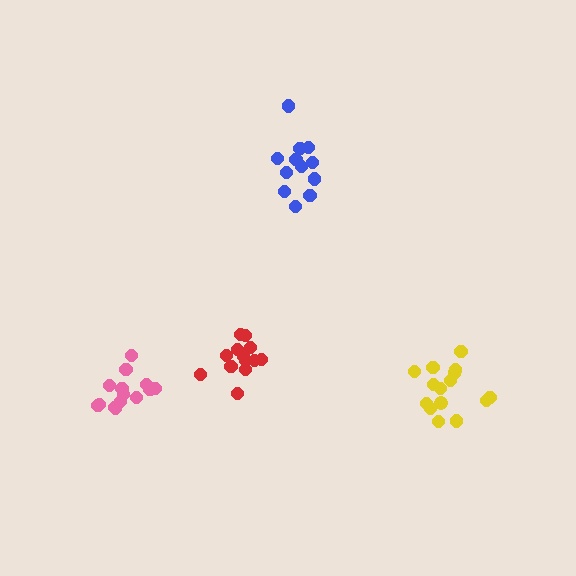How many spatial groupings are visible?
There are 4 spatial groupings.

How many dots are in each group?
Group 1: 13 dots, Group 2: 12 dots, Group 3: 14 dots, Group 4: 15 dots (54 total).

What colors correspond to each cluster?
The clusters are colored: red, blue, pink, yellow.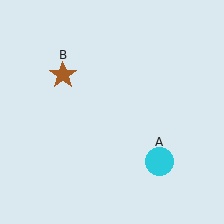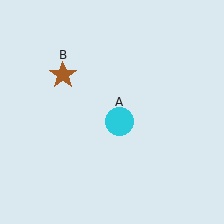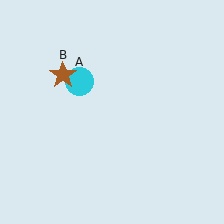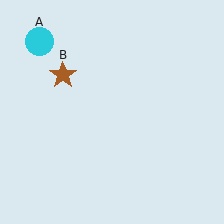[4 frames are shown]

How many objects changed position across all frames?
1 object changed position: cyan circle (object A).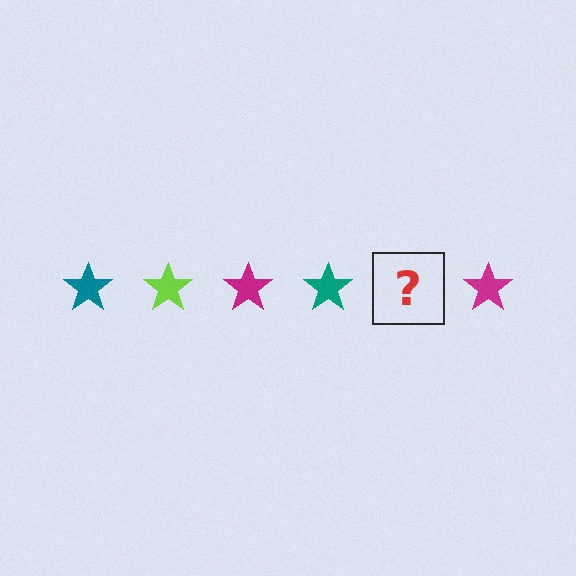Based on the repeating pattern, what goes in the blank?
The blank should be a lime star.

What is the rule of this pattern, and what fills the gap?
The rule is that the pattern cycles through teal, lime, magenta stars. The gap should be filled with a lime star.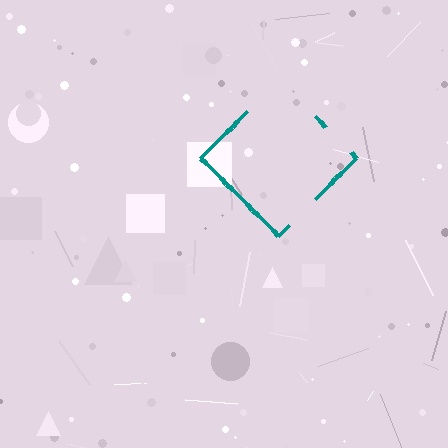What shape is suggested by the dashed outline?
The dashed outline suggests a diamond.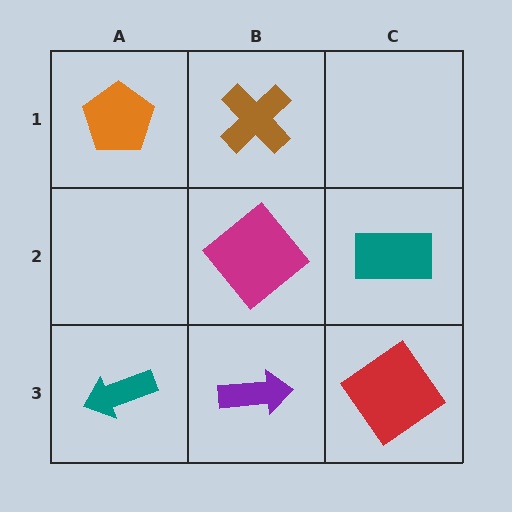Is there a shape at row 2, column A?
No, that cell is empty.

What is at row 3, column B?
A purple arrow.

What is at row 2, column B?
A magenta diamond.